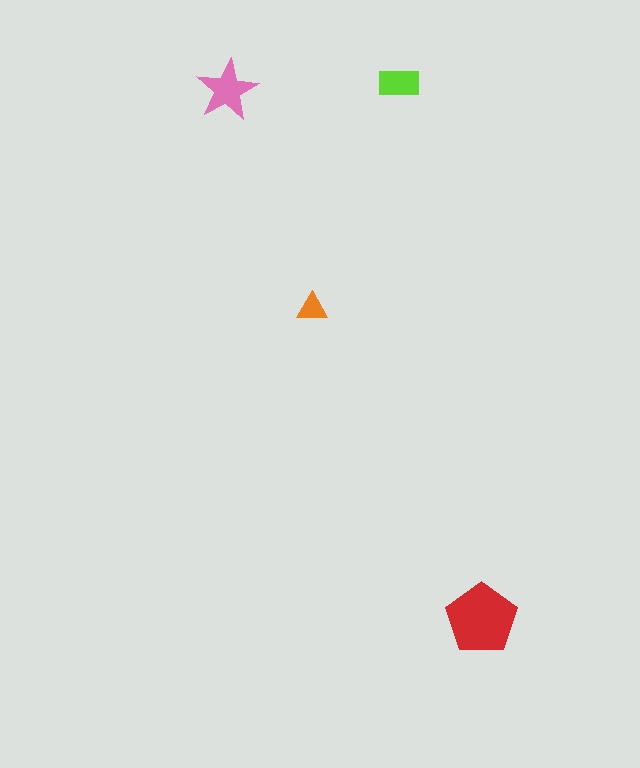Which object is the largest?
The red pentagon.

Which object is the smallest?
The orange triangle.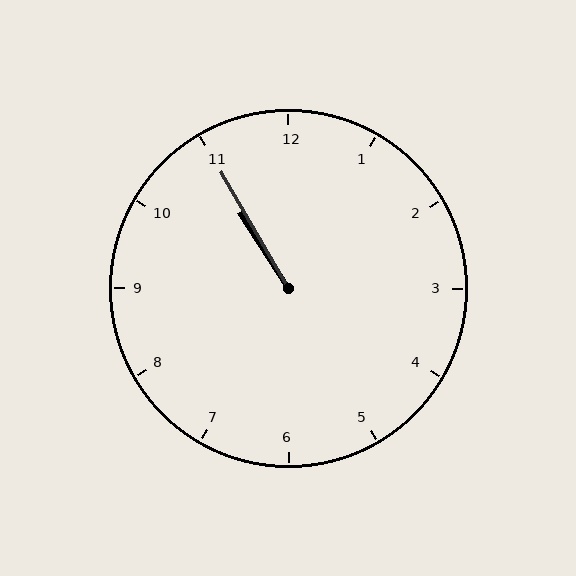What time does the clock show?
10:55.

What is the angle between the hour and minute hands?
Approximately 2 degrees.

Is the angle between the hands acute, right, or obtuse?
It is acute.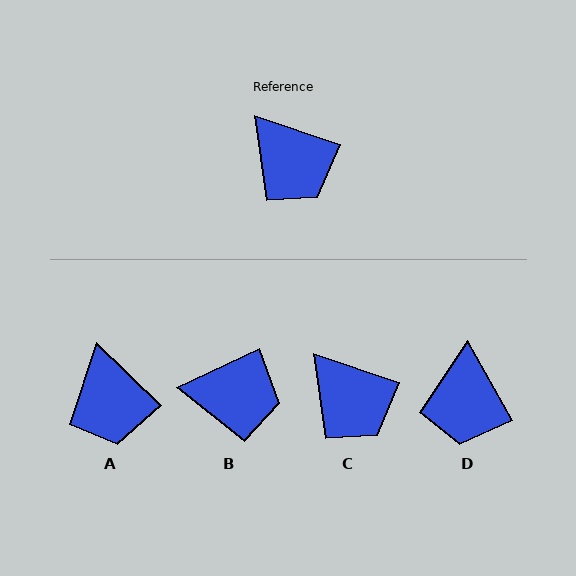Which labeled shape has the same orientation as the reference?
C.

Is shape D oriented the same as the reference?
No, it is off by about 42 degrees.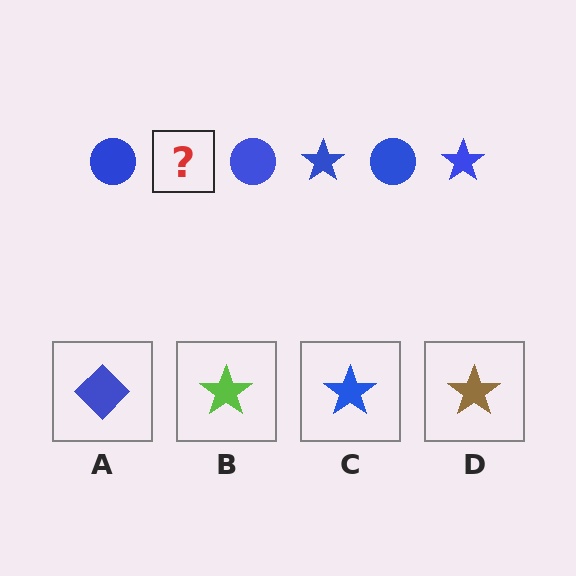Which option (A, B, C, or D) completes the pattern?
C.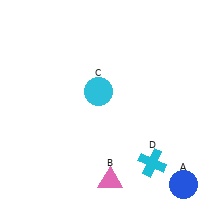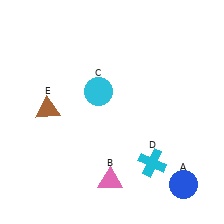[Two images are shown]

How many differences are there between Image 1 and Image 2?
There is 1 difference between the two images.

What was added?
A brown triangle (E) was added in Image 2.